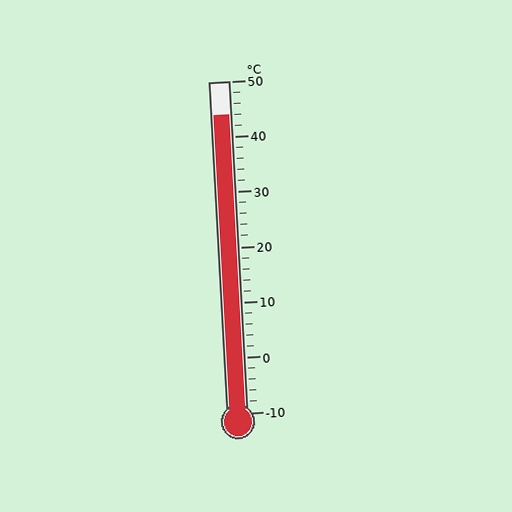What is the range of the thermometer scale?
The thermometer scale ranges from -10°C to 50°C.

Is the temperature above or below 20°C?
The temperature is above 20°C.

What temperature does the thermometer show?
The thermometer shows approximately 44°C.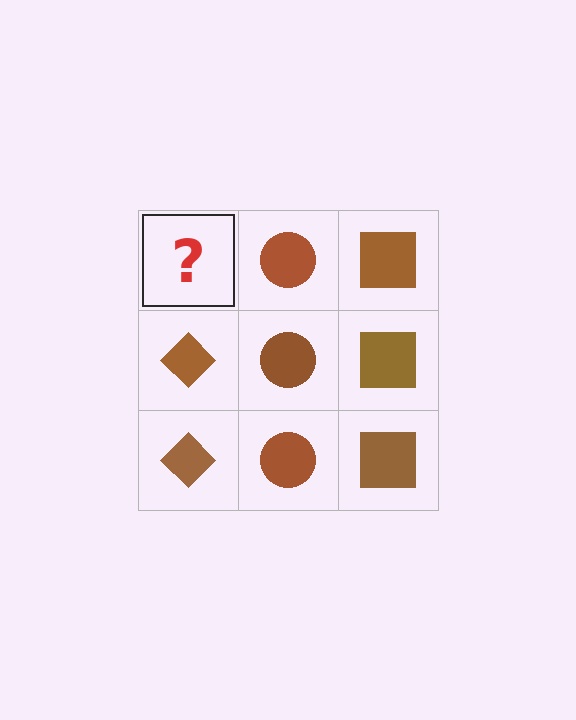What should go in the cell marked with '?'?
The missing cell should contain a brown diamond.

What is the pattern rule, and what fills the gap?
The rule is that each column has a consistent shape. The gap should be filled with a brown diamond.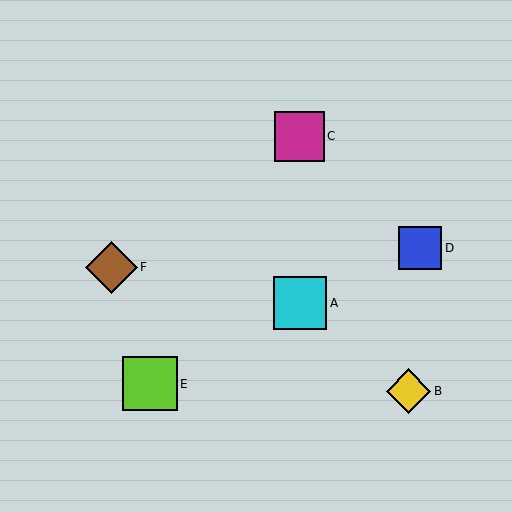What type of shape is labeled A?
Shape A is a cyan square.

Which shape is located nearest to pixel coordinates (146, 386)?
The lime square (labeled E) at (150, 384) is nearest to that location.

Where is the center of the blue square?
The center of the blue square is at (420, 248).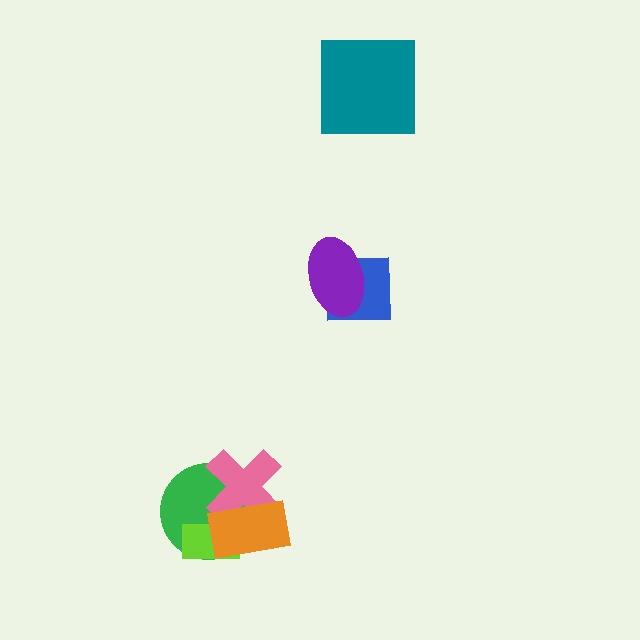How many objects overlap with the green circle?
3 objects overlap with the green circle.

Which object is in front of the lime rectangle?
The orange rectangle is in front of the lime rectangle.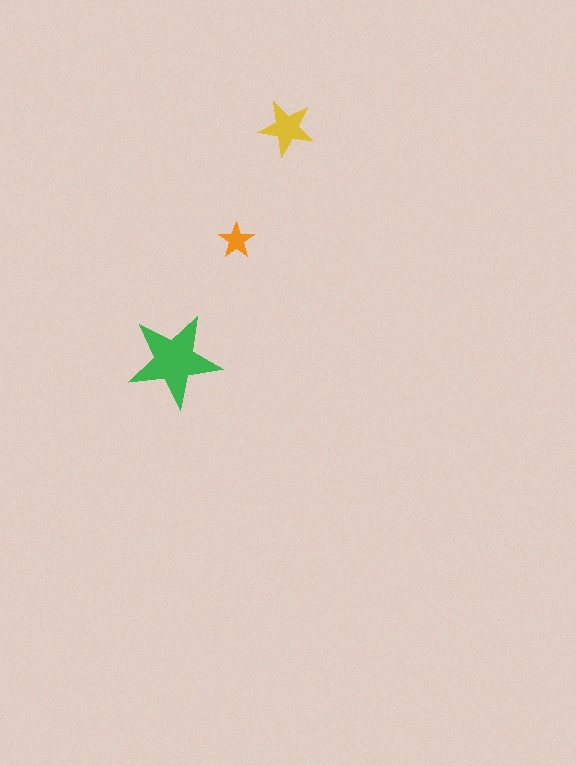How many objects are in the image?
There are 3 objects in the image.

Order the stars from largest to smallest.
the green one, the yellow one, the orange one.